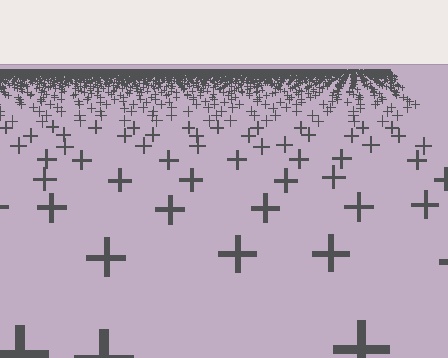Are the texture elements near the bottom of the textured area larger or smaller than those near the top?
Larger. Near the bottom, elements are closer to the viewer and appear at a bigger on-screen size.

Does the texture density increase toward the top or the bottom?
Density increases toward the top.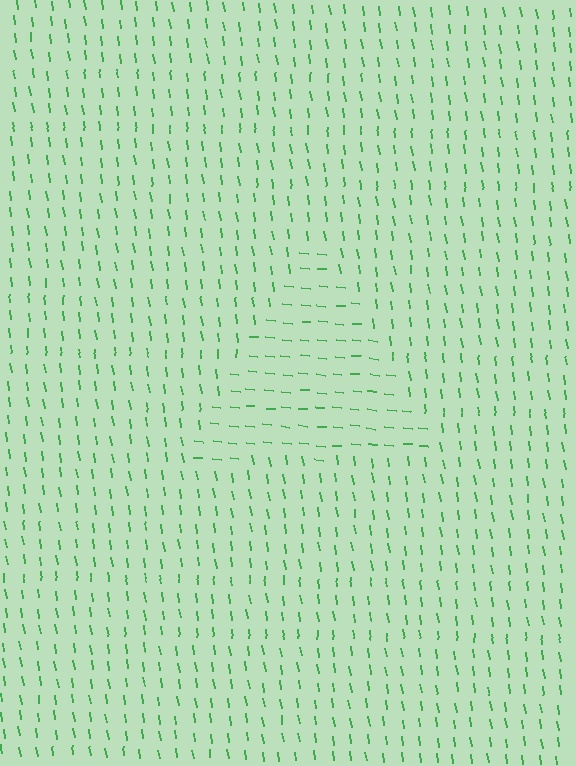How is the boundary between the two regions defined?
The boundary is defined purely by a change in line orientation (approximately 77 degrees difference). All lines are the same color and thickness.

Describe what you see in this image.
The image is filled with small green line segments. A triangle region in the image has lines oriented differently from the surrounding lines, creating a visible texture boundary.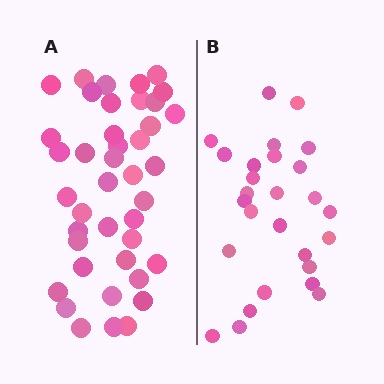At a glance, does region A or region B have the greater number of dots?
Region A (the left region) has more dots.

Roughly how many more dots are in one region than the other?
Region A has approximately 15 more dots than region B.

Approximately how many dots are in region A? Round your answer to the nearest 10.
About 40 dots. (The exact count is 41, which rounds to 40.)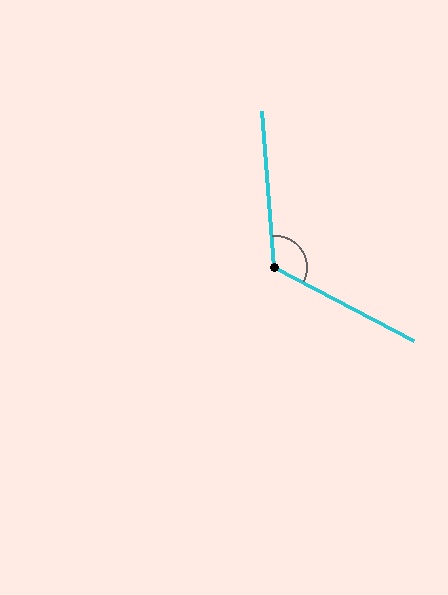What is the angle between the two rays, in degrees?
Approximately 122 degrees.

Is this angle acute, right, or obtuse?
It is obtuse.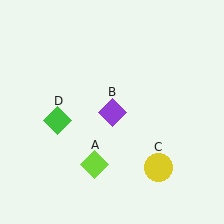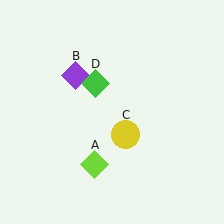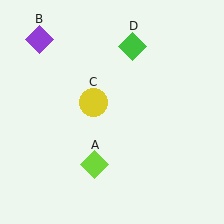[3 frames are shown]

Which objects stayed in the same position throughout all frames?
Lime diamond (object A) remained stationary.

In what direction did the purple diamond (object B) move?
The purple diamond (object B) moved up and to the left.